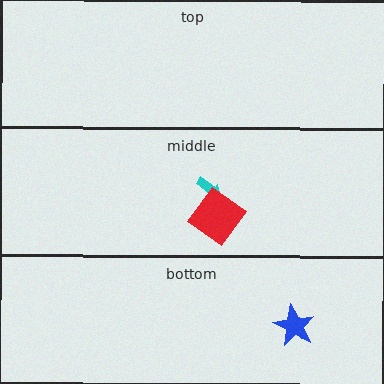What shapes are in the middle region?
The cyan arrow, the red diamond.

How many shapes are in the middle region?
2.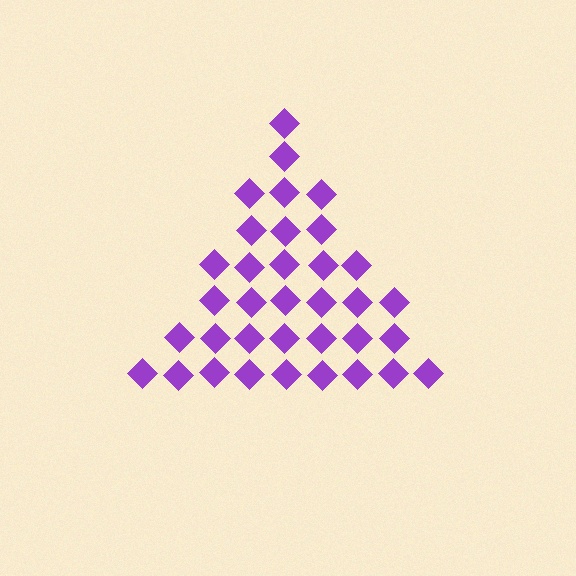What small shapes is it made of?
It is made of small diamonds.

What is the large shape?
The large shape is a triangle.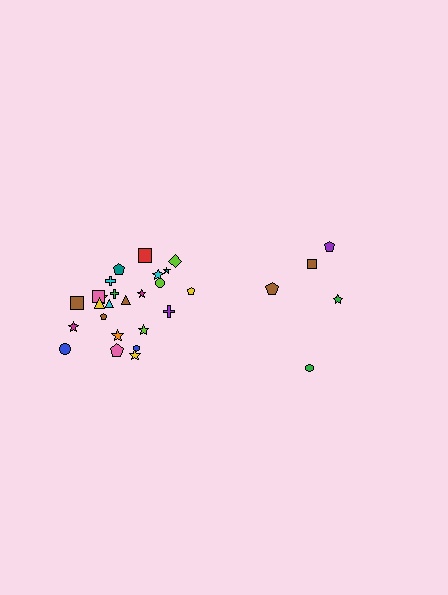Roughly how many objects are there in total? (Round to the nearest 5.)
Roughly 30 objects in total.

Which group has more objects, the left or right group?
The left group.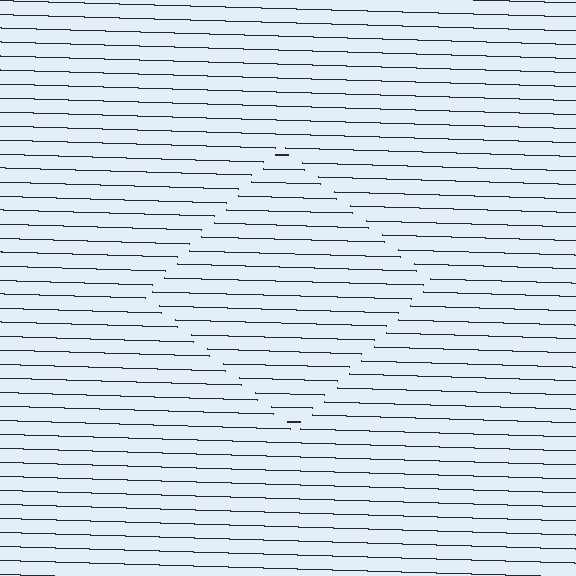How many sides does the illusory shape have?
4 sides — the line-ends trace a square.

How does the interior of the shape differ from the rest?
The interior of the shape contains the same grating, shifted by half a period — the contour is defined by the phase discontinuity where line-ends from the inner and outer gratings abut.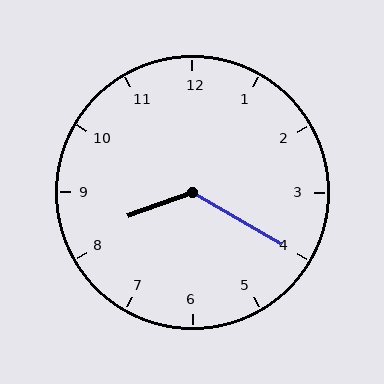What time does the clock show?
8:20.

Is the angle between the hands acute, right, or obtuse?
It is obtuse.